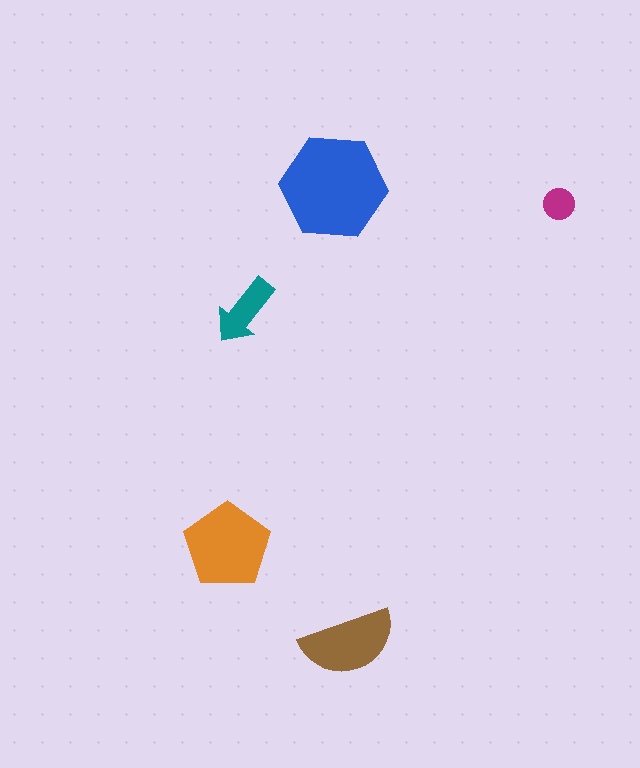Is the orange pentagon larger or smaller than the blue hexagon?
Smaller.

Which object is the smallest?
The magenta circle.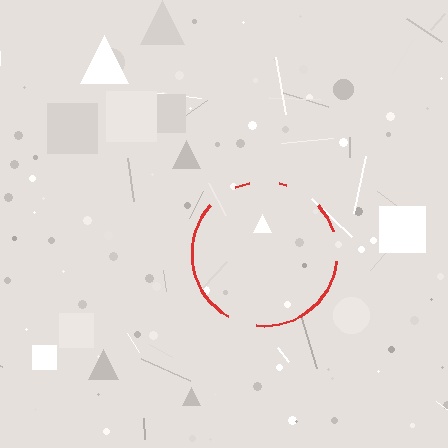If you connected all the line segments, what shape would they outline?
They would outline a circle.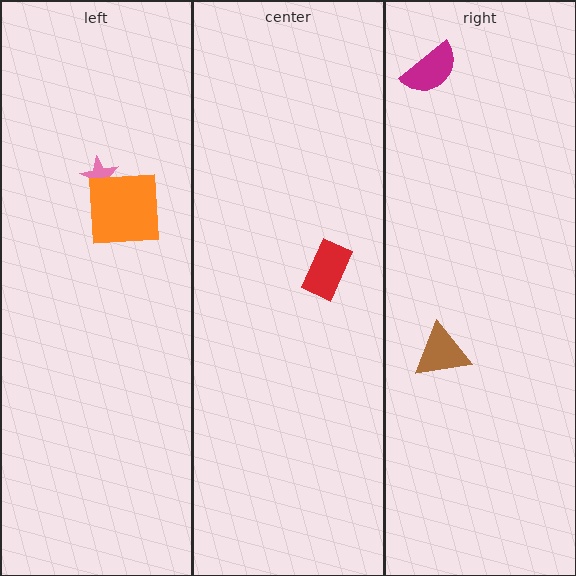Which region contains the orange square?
The left region.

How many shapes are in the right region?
2.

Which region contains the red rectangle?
The center region.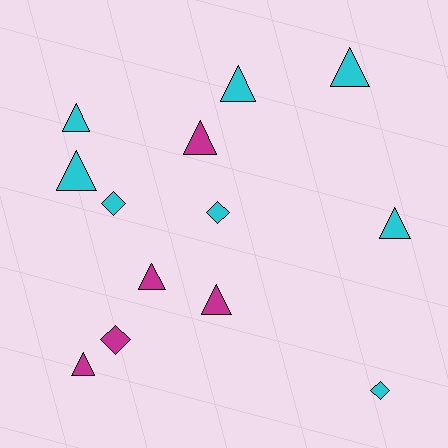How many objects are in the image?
There are 13 objects.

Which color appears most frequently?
Cyan, with 8 objects.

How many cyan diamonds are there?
There are 3 cyan diamonds.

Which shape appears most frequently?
Triangle, with 9 objects.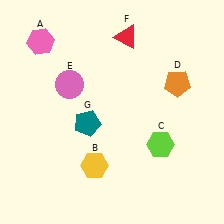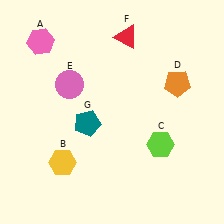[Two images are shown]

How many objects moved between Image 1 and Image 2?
1 object moved between the two images.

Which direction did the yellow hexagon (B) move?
The yellow hexagon (B) moved left.